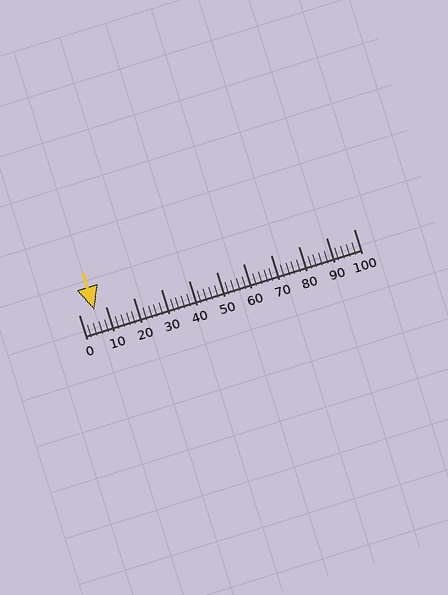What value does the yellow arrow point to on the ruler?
The yellow arrow points to approximately 6.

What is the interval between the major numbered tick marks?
The major tick marks are spaced 10 units apart.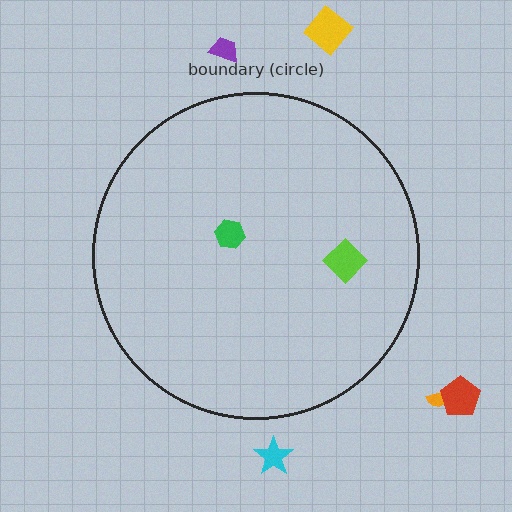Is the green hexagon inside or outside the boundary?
Inside.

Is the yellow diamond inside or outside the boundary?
Outside.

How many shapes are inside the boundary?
2 inside, 5 outside.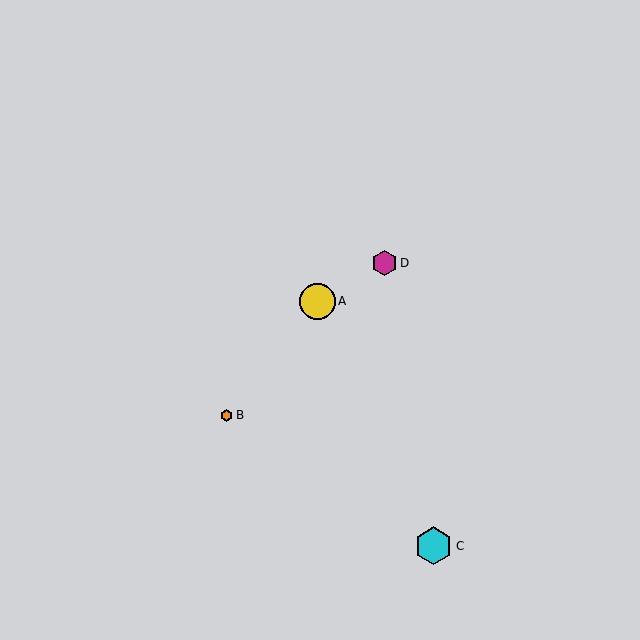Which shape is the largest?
The cyan hexagon (labeled C) is the largest.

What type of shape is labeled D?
Shape D is a magenta hexagon.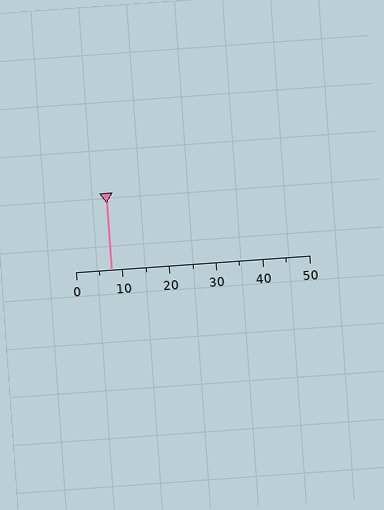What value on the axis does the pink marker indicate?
The marker indicates approximately 7.5.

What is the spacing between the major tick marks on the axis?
The major ticks are spaced 10 apart.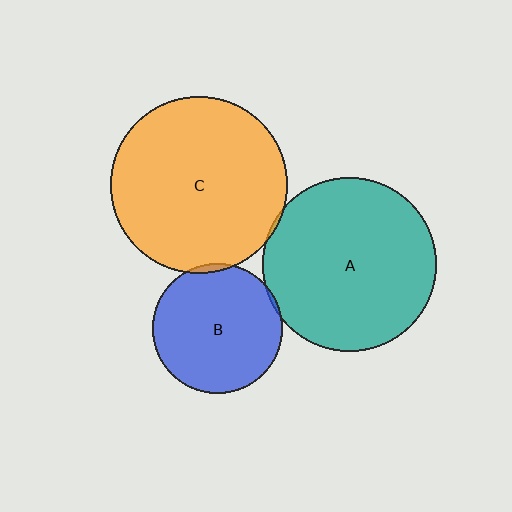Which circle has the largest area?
Circle C (orange).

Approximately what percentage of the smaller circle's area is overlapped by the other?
Approximately 5%.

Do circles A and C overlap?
Yes.